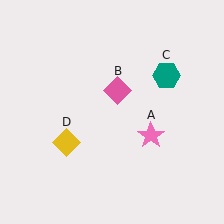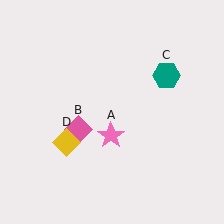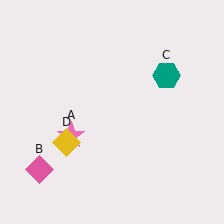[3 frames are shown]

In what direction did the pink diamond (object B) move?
The pink diamond (object B) moved down and to the left.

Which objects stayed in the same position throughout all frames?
Teal hexagon (object C) and yellow diamond (object D) remained stationary.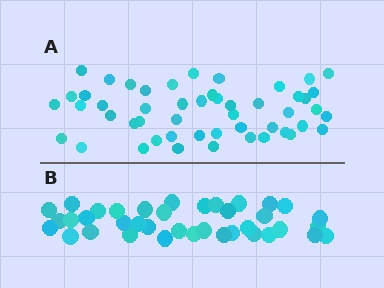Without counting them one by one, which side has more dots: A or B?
Region A (the top region) has more dots.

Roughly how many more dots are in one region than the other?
Region A has roughly 12 or so more dots than region B.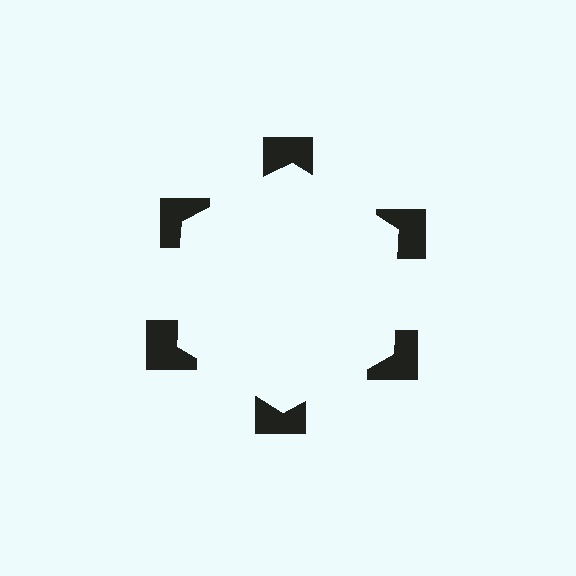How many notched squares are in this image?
There are 6 — one at each vertex of the illusory hexagon.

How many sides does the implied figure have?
6 sides.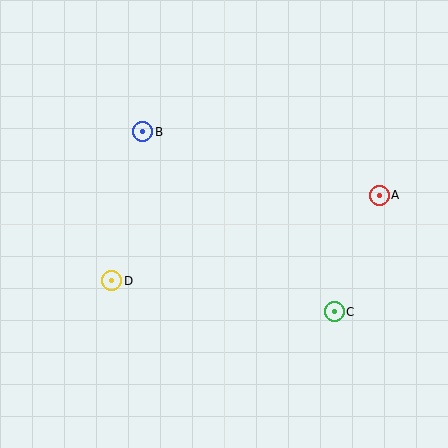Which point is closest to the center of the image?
Point B at (143, 132) is closest to the center.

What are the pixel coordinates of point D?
Point D is at (112, 281).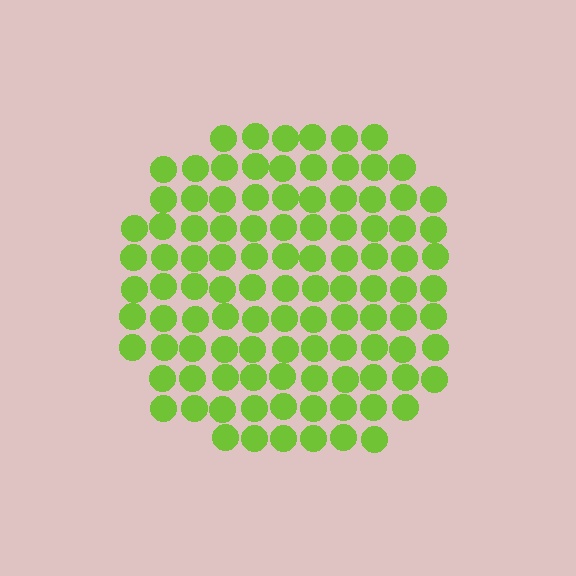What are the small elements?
The small elements are circles.